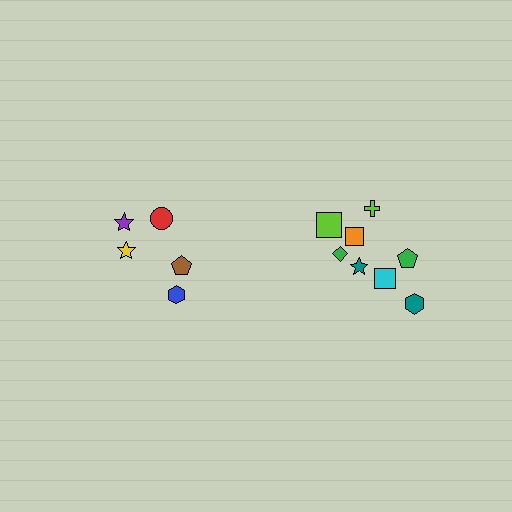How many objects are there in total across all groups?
There are 13 objects.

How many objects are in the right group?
There are 8 objects.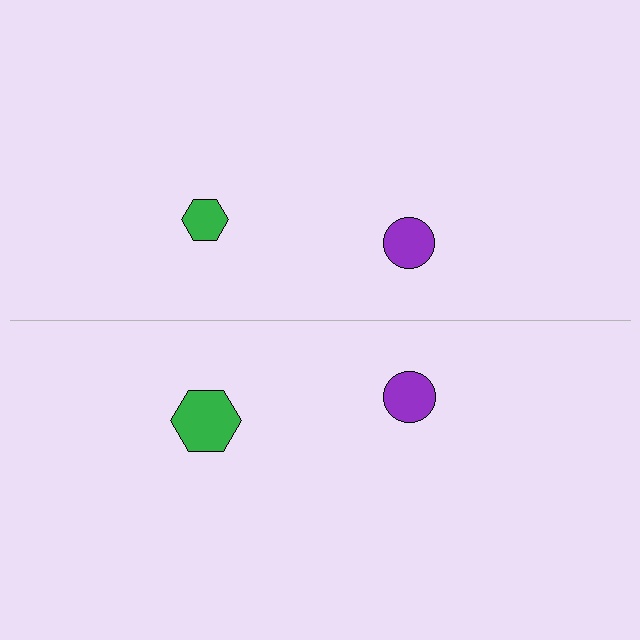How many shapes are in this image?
There are 4 shapes in this image.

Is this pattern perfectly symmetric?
No, the pattern is not perfectly symmetric. The green hexagon on the bottom side has a different size than its mirror counterpart.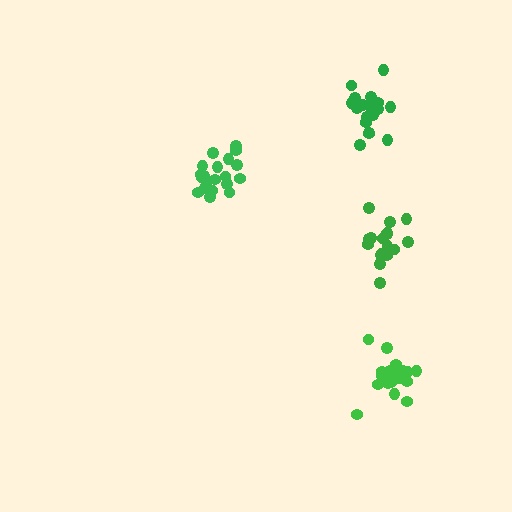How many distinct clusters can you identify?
There are 4 distinct clusters.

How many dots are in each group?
Group 1: 19 dots, Group 2: 18 dots, Group 3: 20 dots, Group 4: 20 dots (77 total).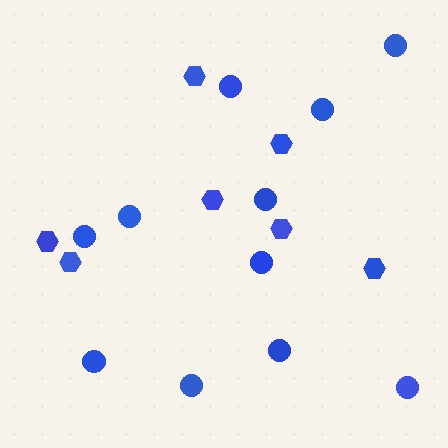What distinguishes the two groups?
There are 2 groups: one group of circles (11) and one group of hexagons (7).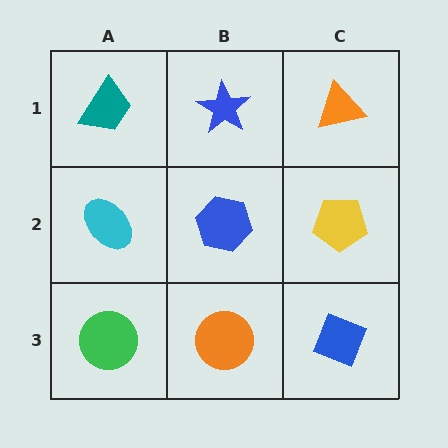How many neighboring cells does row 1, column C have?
2.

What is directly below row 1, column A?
A cyan ellipse.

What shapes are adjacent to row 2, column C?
An orange triangle (row 1, column C), a blue diamond (row 3, column C), a blue hexagon (row 2, column B).